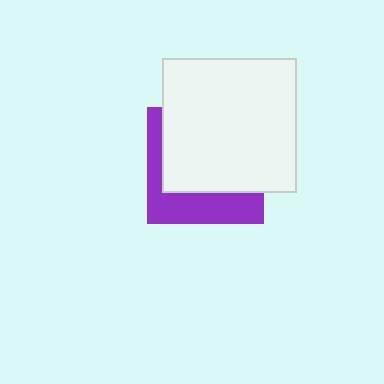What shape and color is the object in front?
The object in front is a white square.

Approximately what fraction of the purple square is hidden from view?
Roughly 65% of the purple square is hidden behind the white square.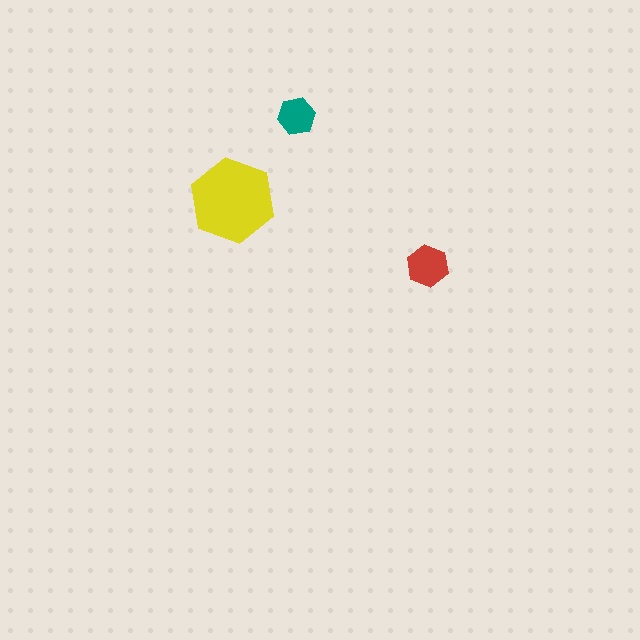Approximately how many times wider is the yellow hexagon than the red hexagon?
About 2 times wider.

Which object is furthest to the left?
The yellow hexagon is leftmost.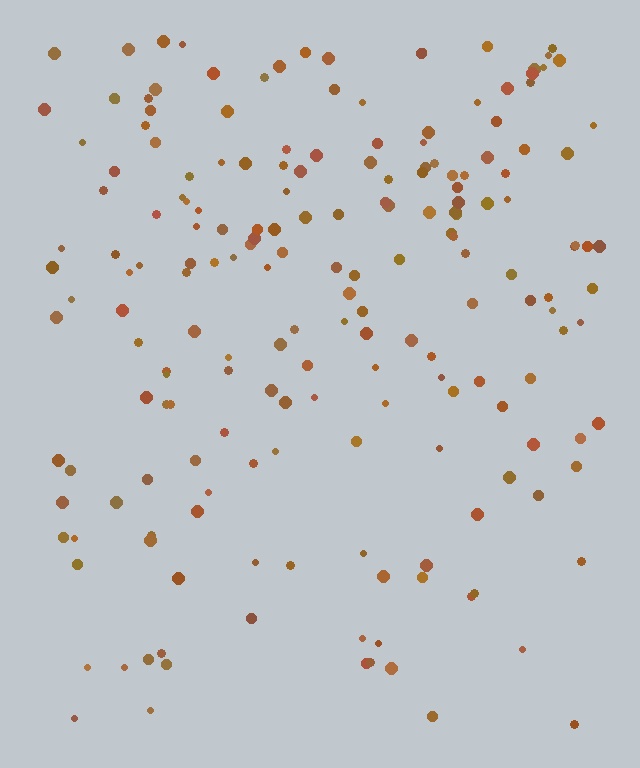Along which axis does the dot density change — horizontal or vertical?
Vertical.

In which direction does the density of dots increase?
From bottom to top, with the top side densest.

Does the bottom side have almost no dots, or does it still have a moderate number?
Still a moderate number, just noticeably fewer than the top.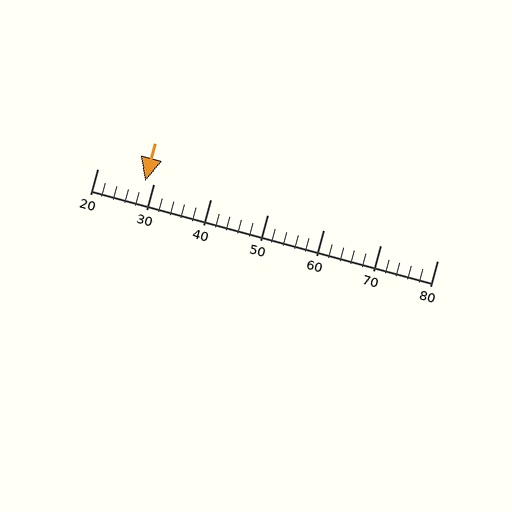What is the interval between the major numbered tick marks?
The major tick marks are spaced 10 units apart.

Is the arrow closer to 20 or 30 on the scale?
The arrow is closer to 30.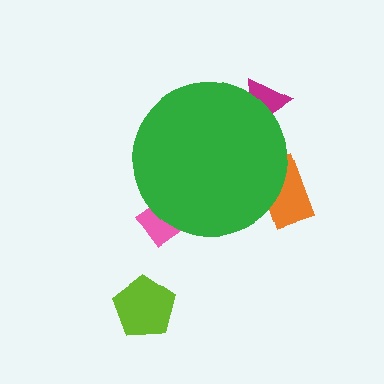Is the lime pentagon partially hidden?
No, the lime pentagon is fully visible.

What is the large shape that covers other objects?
A green circle.